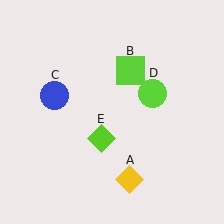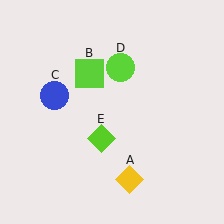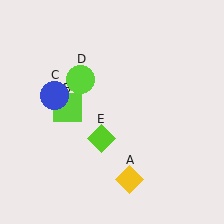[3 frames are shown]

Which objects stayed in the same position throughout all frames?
Yellow diamond (object A) and blue circle (object C) and lime diamond (object E) remained stationary.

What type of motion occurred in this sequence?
The lime square (object B), lime circle (object D) rotated counterclockwise around the center of the scene.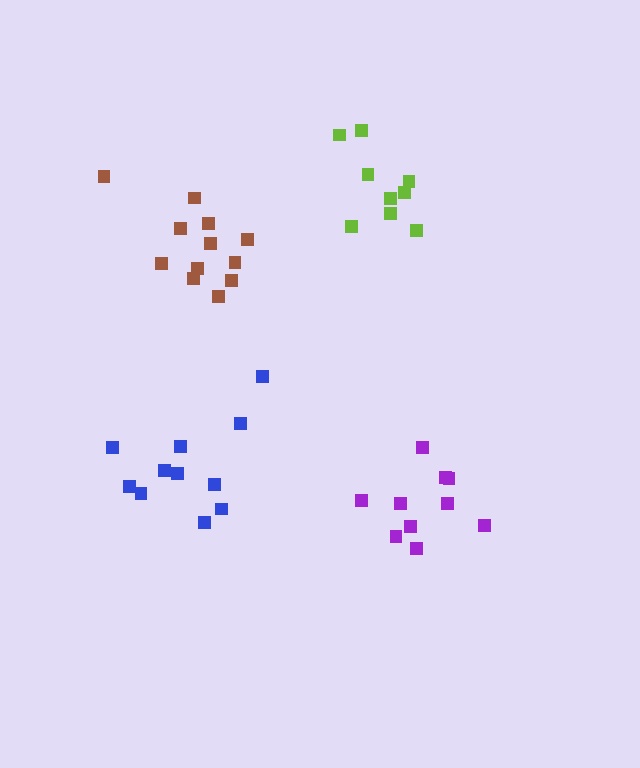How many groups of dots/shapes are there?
There are 4 groups.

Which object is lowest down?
The purple cluster is bottommost.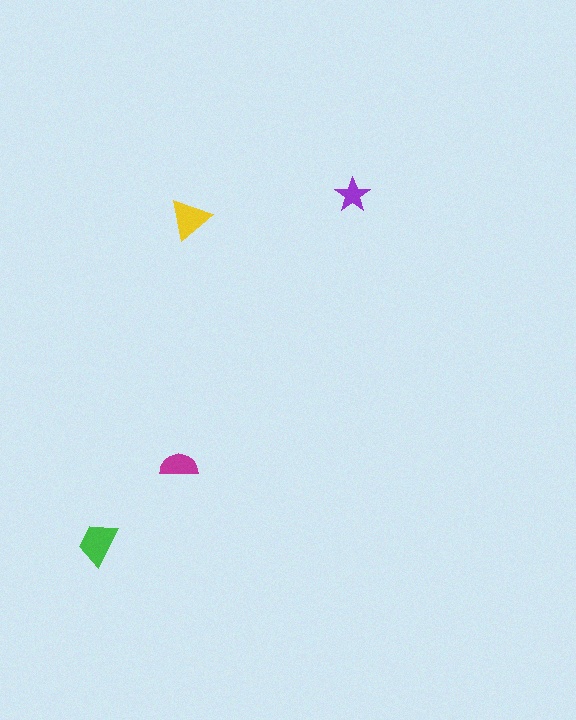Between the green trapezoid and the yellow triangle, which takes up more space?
The green trapezoid.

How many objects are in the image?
There are 4 objects in the image.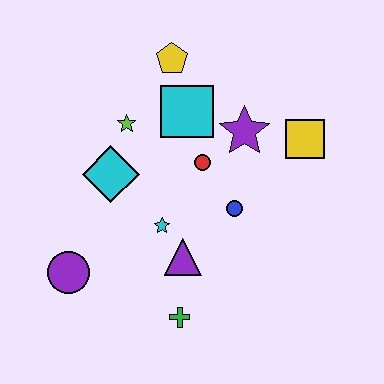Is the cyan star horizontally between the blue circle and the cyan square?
No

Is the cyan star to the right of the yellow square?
No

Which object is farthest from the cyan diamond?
The yellow square is farthest from the cyan diamond.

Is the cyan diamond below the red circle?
Yes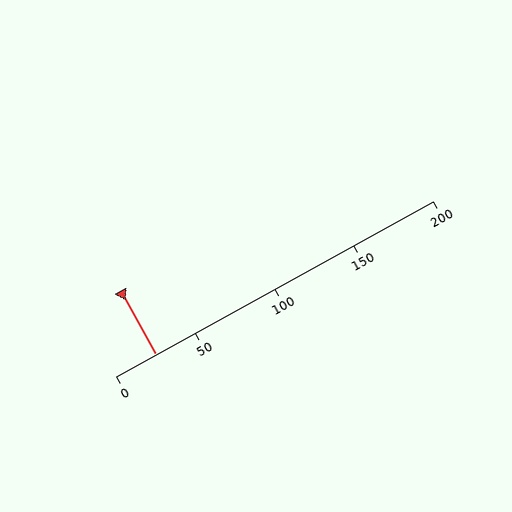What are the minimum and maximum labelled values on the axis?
The axis runs from 0 to 200.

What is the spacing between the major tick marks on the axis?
The major ticks are spaced 50 apart.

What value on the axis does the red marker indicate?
The marker indicates approximately 25.